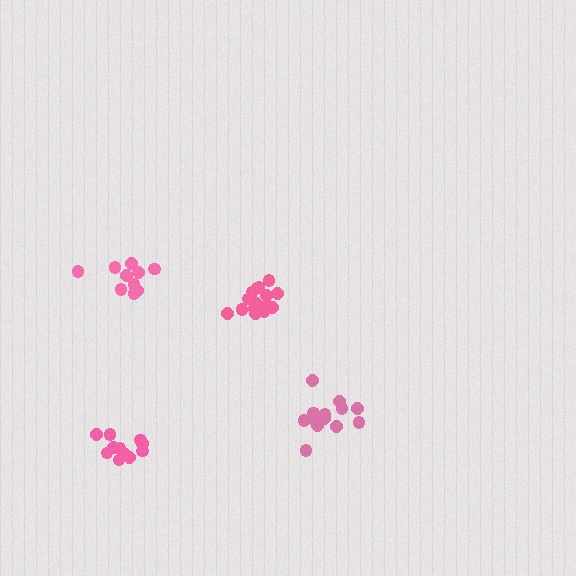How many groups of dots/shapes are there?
There are 4 groups.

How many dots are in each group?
Group 1: 10 dots, Group 2: 14 dots, Group 3: 16 dots, Group 4: 11 dots (51 total).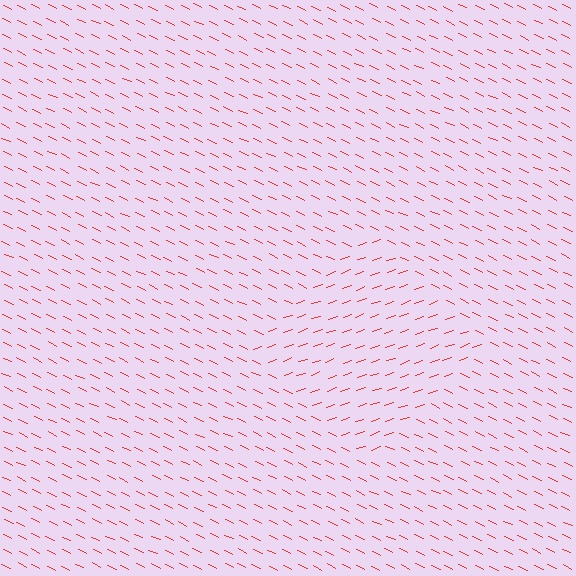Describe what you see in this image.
The image is filled with small red line segments. A diamond region in the image has lines oriented differently from the surrounding lines, creating a visible texture boundary.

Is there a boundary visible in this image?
Yes, there is a texture boundary formed by a change in line orientation.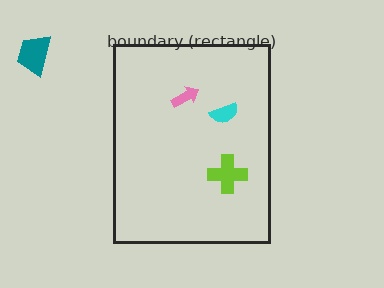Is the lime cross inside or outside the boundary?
Inside.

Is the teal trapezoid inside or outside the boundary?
Outside.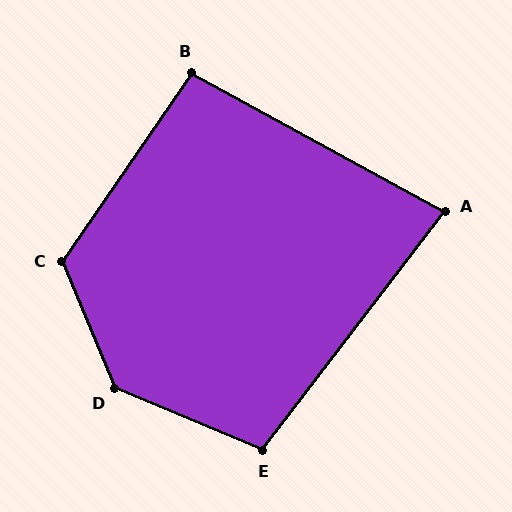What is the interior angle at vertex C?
Approximately 123 degrees (obtuse).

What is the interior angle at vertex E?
Approximately 105 degrees (obtuse).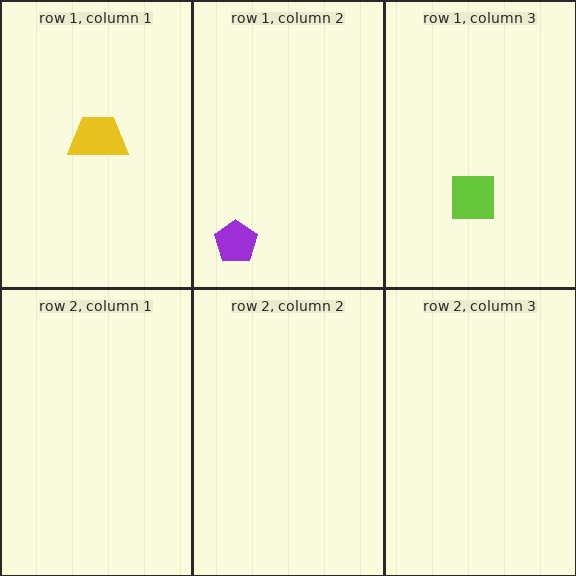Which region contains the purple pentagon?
The row 1, column 2 region.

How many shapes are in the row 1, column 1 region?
1.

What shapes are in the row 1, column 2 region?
The purple pentagon.